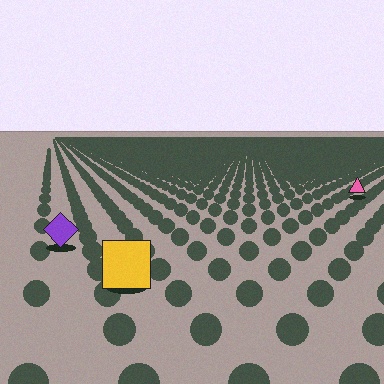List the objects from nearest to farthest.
From nearest to farthest: the yellow square, the purple diamond, the pink triangle.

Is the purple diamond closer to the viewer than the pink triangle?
Yes. The purple diamond is closer — you can tell from the texture gradient: the ground texture is coarser near it.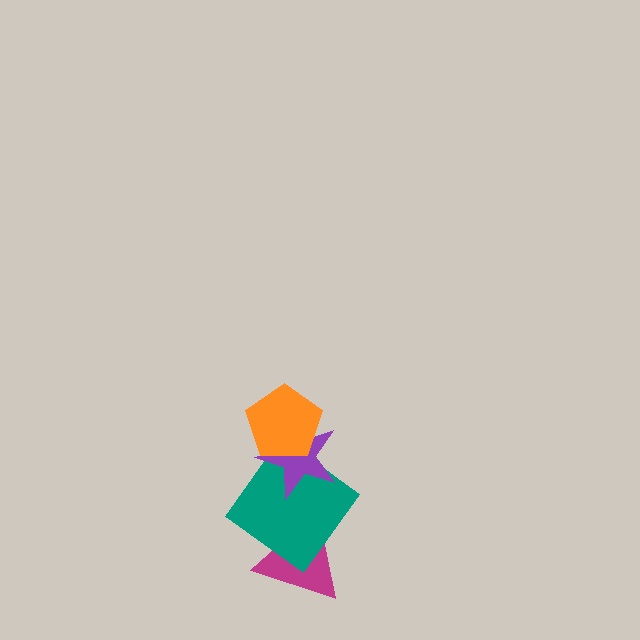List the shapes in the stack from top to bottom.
From top to bottom: the orange pentagon, the purple star, the teal diamond, the magenta triangle.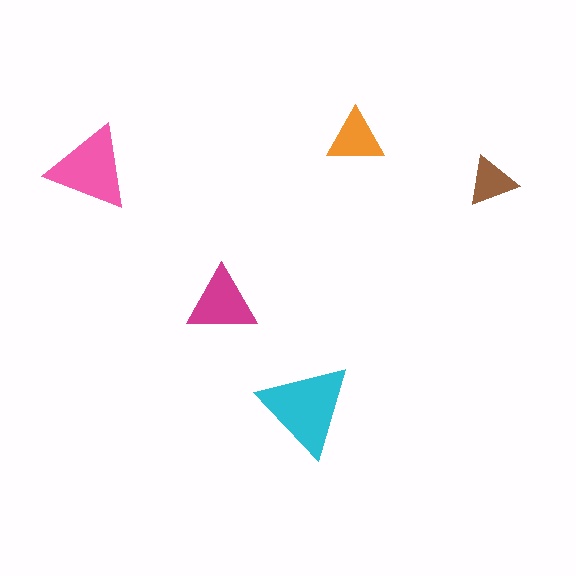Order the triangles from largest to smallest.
the cyan one, the pink one, the magenta one, the orange one, the brown one.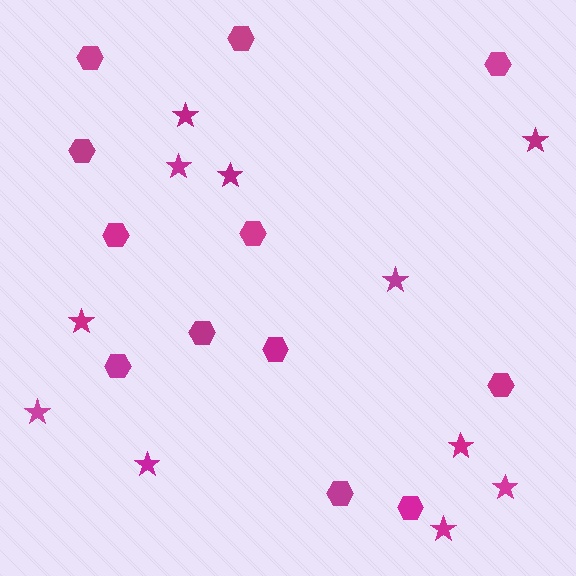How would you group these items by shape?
There are 2 groups: one group of hexagons (12) and one group of stars (11).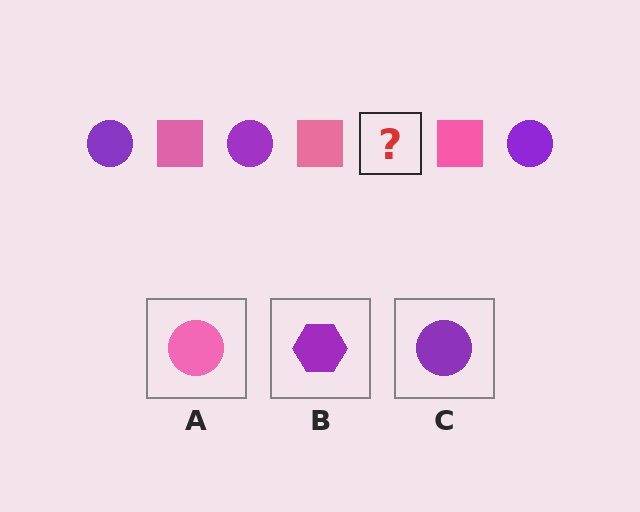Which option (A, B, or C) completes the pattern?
C.